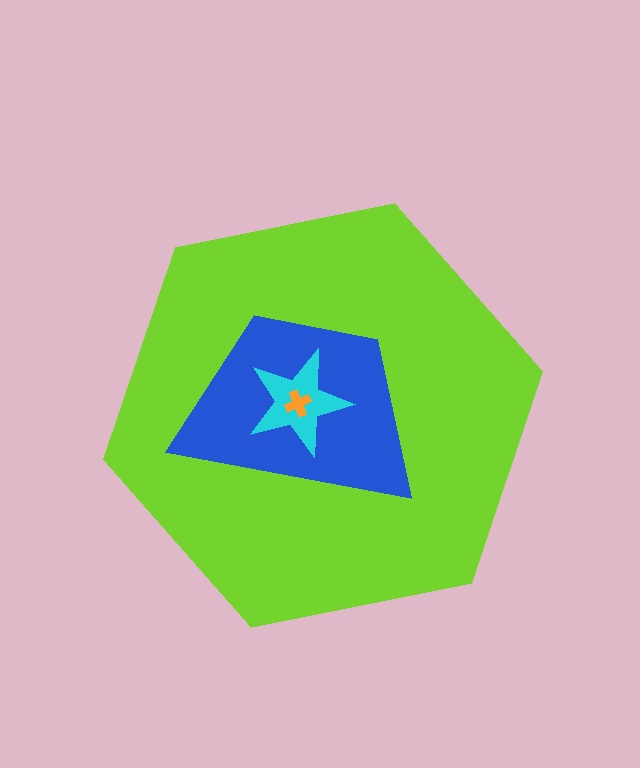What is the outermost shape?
The lime hexagon.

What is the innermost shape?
The orange cross.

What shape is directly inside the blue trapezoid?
The cyan star.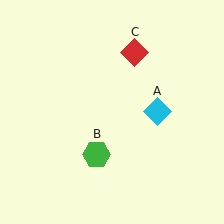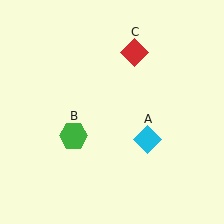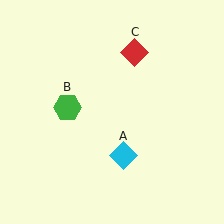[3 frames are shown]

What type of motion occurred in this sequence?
The cyan diamond (object A), green hexagon (object B) rotated clockwise around the center of the scene.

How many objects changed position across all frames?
2 objects changed position: cyan diamond (object A), green hexagon (object B).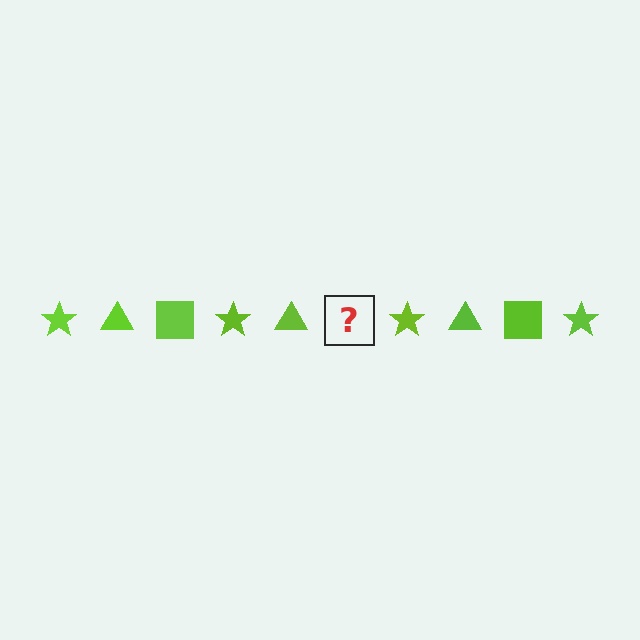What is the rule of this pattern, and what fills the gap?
The rule is that the pattern cycles through star, triangle, square shapes in lime. The gap should be filled with a lime square.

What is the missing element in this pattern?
The missing element is a lime square.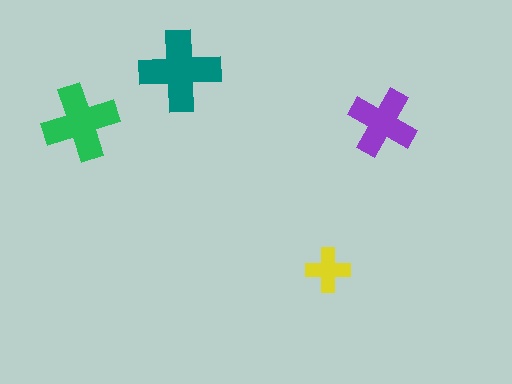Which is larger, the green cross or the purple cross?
The green one.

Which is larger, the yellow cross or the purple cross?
The purple one.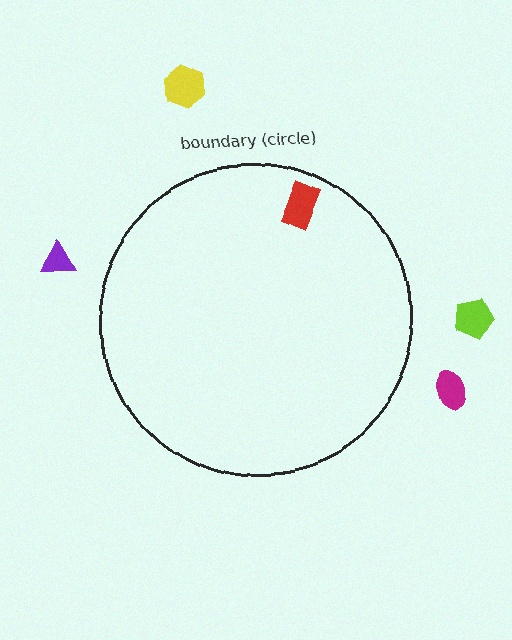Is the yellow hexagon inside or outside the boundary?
Outside.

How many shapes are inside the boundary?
1 inside, 4 outside.